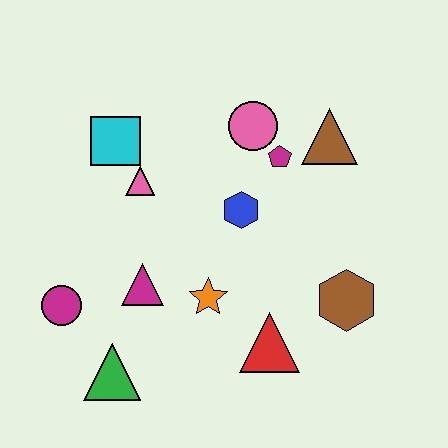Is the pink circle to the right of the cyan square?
Yes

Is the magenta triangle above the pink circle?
No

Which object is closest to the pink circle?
The magenta pentagon is closest to the pink circle.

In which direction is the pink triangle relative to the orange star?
The pink triangle is above the orange star.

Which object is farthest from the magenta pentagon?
The green triangle is farthest from the magenta pentagon.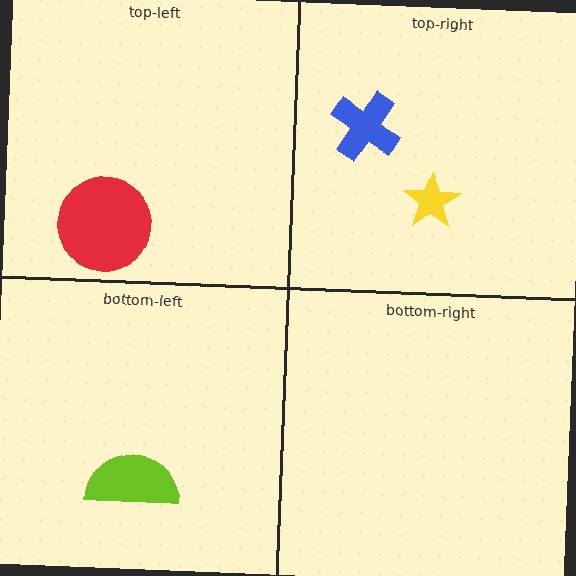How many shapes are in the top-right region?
2.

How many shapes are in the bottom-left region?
1.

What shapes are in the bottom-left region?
The lime semicircle.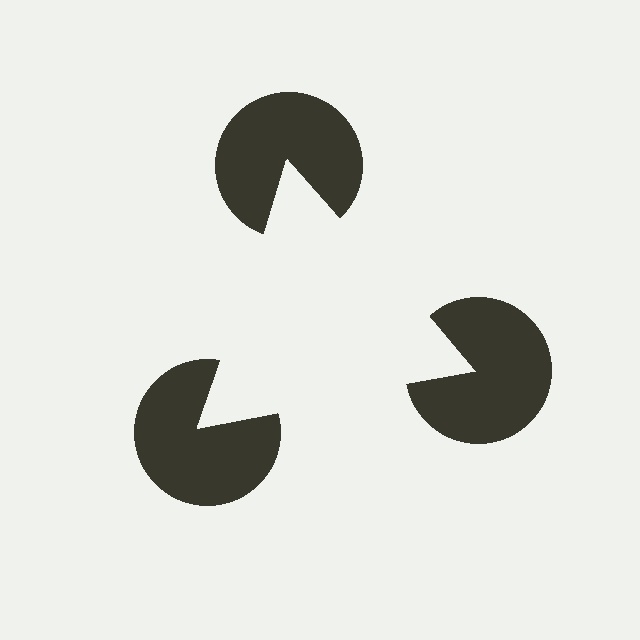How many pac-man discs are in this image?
There are 3 — one at each vertex of the illusory triangle.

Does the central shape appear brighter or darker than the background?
It typically appears slightly brighter than the background, even though no actual brightness change is drawn.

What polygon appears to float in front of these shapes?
An illusory triangle — its edges are inferred from the aligned wedge cuts in the pac-man discs, not physically drawn.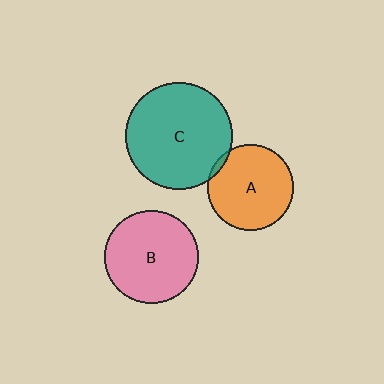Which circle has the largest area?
Circle C (teal).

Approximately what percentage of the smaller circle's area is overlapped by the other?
Approximately 5%.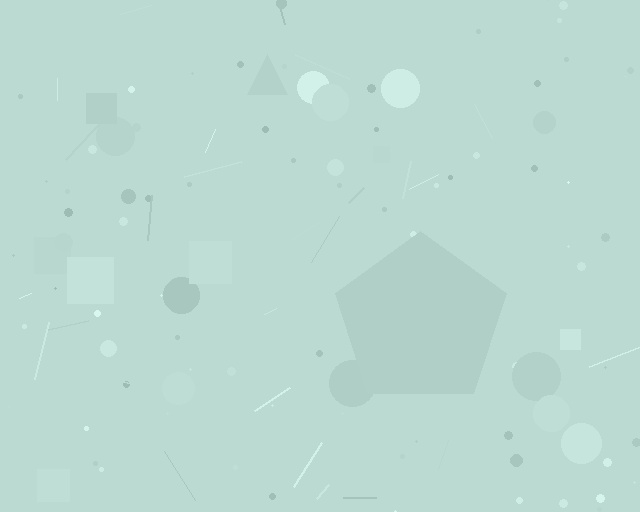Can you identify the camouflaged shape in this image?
The camouflaged shape is a pentagon.